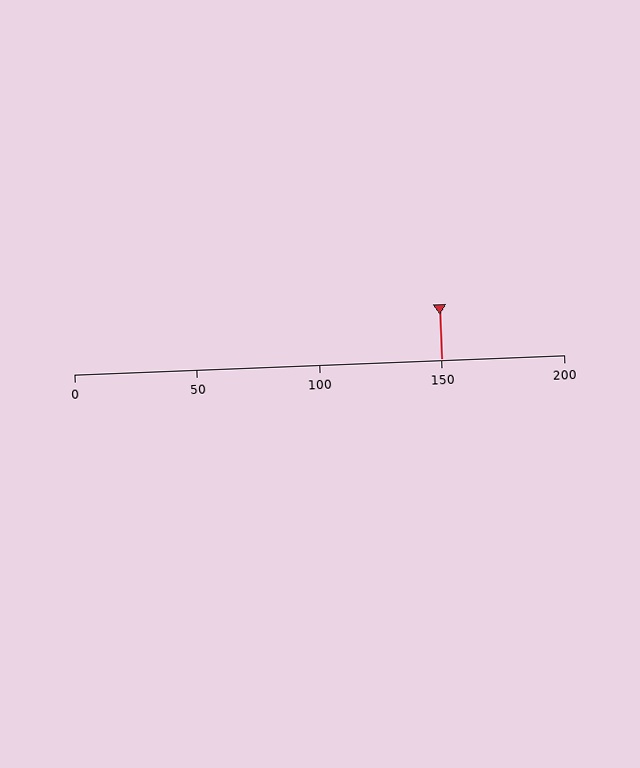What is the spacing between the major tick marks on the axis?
The major ticks are spaced 50 apart.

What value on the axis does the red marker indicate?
The marker indicates approximately 150.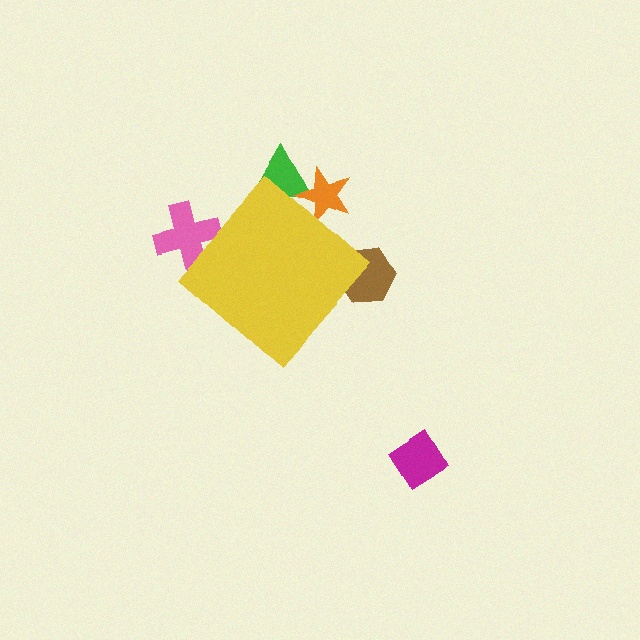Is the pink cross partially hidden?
Yes, the pink cross is partially hidden behind the yellow diamond.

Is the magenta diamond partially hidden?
No, the magenta diamond is fully visible.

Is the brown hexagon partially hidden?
Yes, the brown hexagon is partially hidden behind the yellow diamond.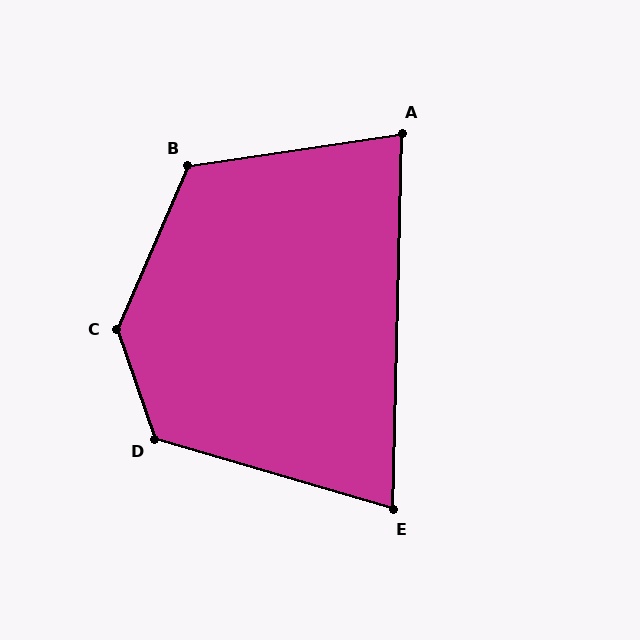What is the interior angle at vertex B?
Approximately 122 degrees (obtuse).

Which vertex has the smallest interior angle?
E, at approximately 75 degrees.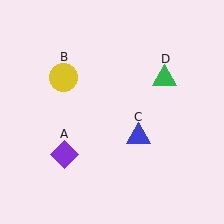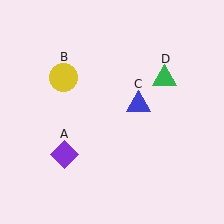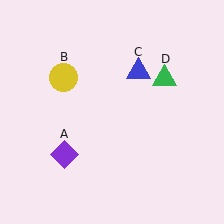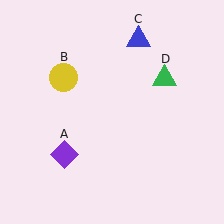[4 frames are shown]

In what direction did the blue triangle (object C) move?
The blue triangle (object C) moved up.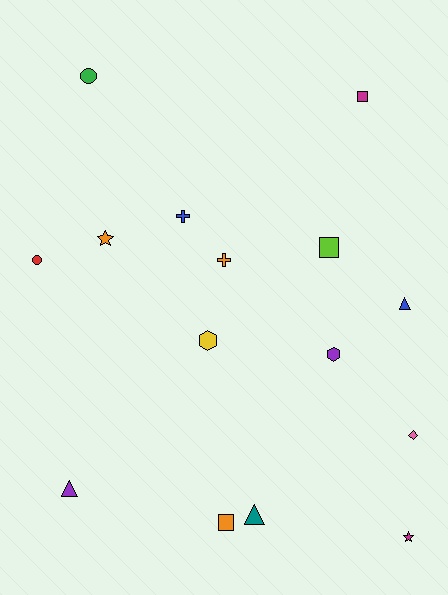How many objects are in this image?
There are 15 objects.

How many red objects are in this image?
There is 1 red object.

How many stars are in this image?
There are 2 stars.